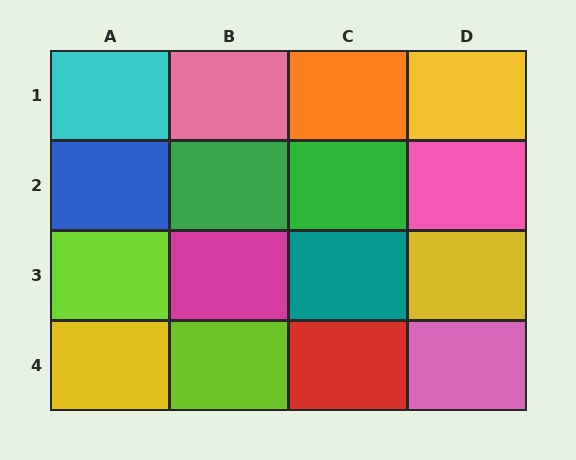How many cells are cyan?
1 cell is cyan.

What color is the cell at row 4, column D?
Pink.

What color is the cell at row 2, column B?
Green.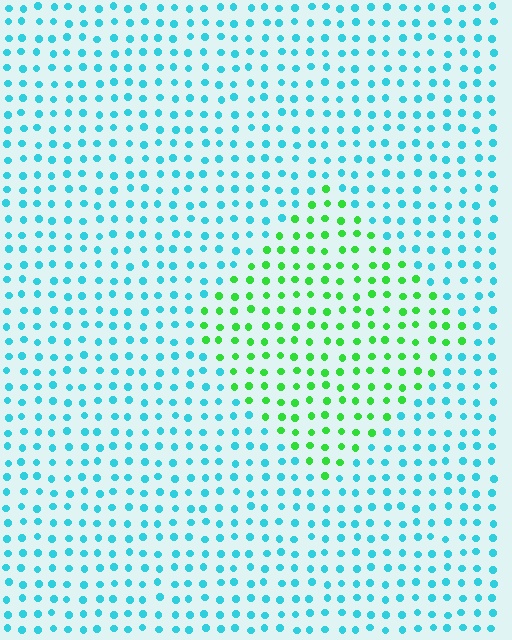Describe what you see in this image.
The image is filled with small cyan elements in a uniform arrangement. A diamond-shaped region is visible where the elements are tinted to a slightly different hue, forming a subtle color boundary.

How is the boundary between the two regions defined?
The boundary is defined purely by a slight shift in hue (about 63 degrees). Spacing, size, and orientation are identical on both sides.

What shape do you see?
I see a diamond.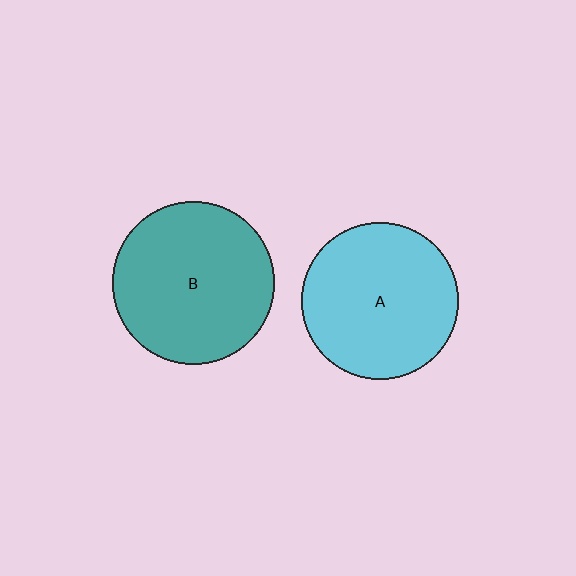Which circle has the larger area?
Circle B (teal).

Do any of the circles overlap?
No, none of the circles overlap.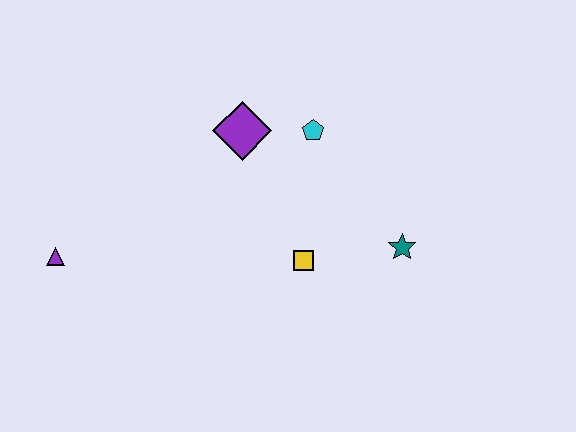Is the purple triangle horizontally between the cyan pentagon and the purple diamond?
No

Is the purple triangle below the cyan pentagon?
Yes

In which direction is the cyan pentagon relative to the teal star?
The cyan pentagon is above the teal star.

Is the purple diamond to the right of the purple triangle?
Yes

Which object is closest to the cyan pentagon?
The purple diamond is closest to the cyan pentagon.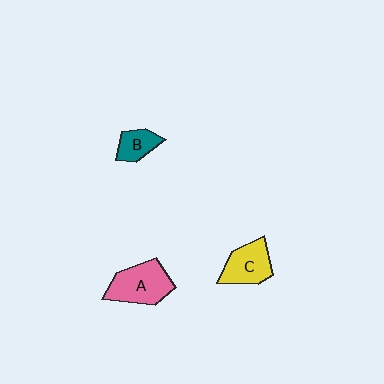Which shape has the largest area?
Shape A (pink).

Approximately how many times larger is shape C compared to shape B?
Approximately 1.6 times.